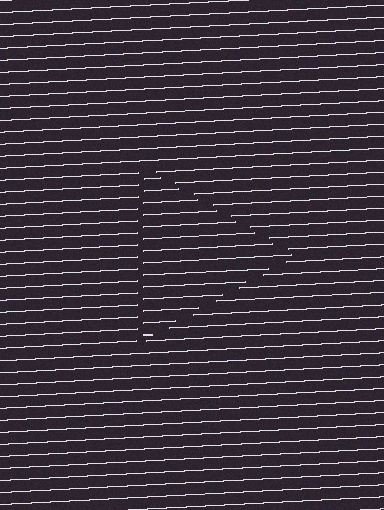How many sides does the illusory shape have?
3 sides — the line-ends trace a triangle.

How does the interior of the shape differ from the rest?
The interior of the shape contains the same grating, shifted by half a period — the contour is defined by the phase discontinuity where line-ends from the inner and outer gratings abut.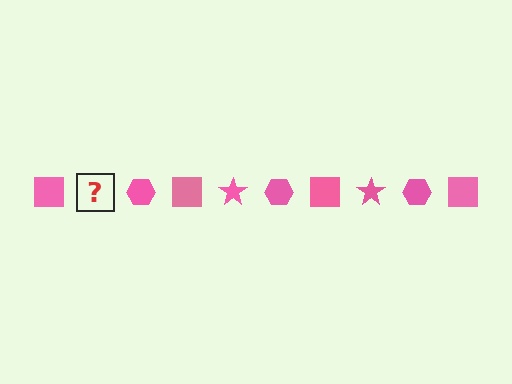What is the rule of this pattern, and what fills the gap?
The rule is that the pattern cycles through square, star, hexagon shapes in pink. The gap should be filled with a pink star.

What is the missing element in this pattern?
The missing element is a pink star.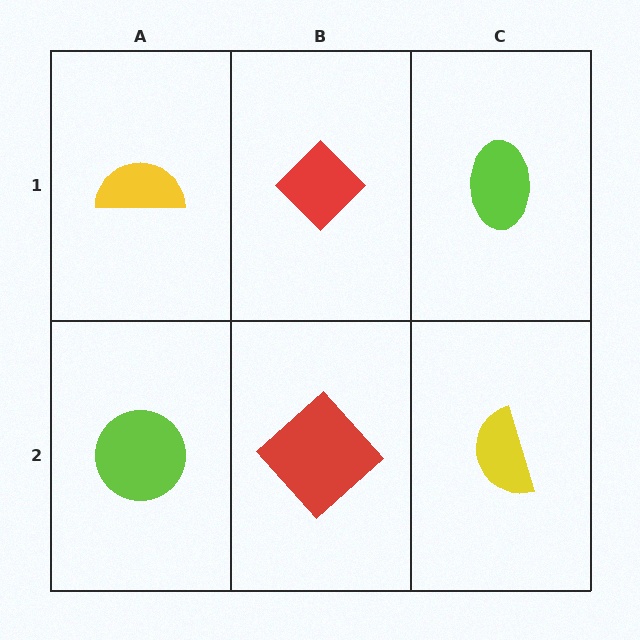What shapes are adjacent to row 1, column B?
A red diamond (row 2, column B), a yellow semicircle (row 1, column A), a lime ellipse (row 1, column C).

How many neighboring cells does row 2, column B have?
3.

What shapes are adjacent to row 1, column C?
A yellow semicircle (row 2, column C), a red diamond (row 1, column B).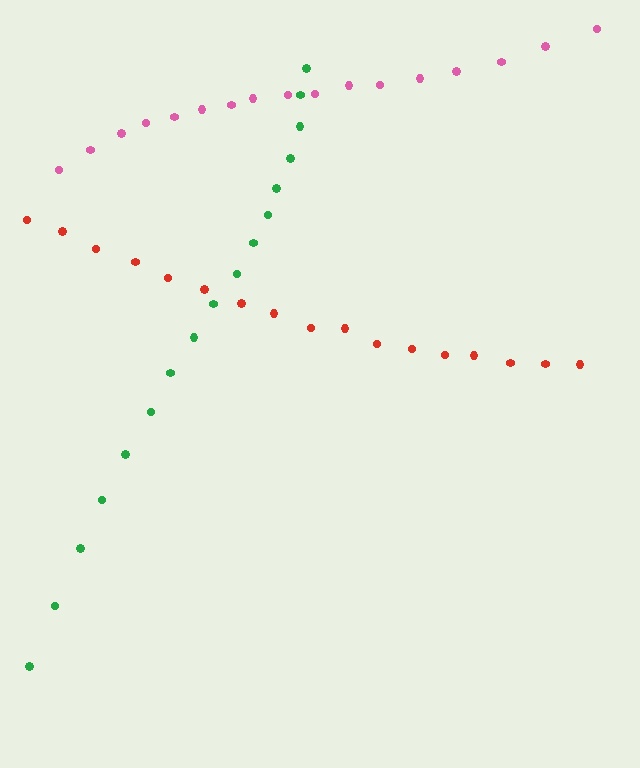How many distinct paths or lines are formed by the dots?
There are 3 distinct paths.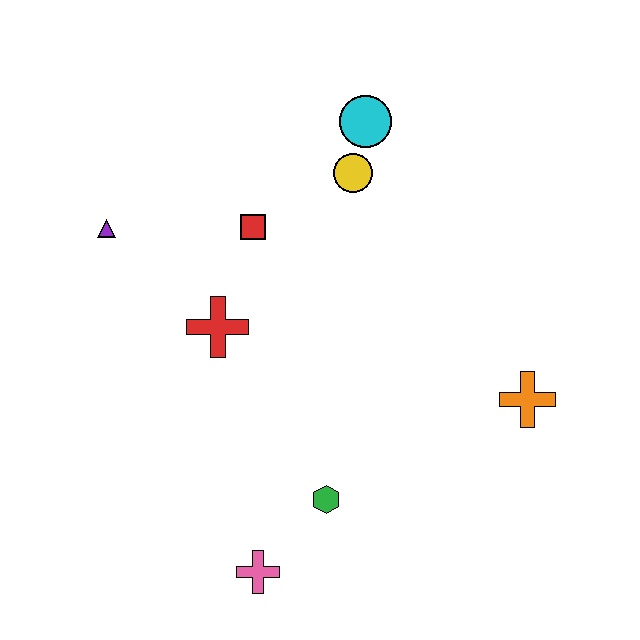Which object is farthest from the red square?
The pink cross is farthest from the red square.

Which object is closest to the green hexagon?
The pink cross is closest to the green hexagon.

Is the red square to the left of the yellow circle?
Yes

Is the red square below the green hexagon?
No